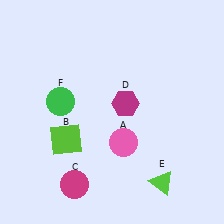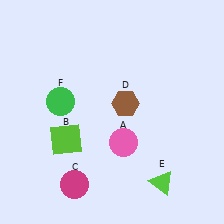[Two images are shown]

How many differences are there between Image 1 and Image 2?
There is 1 difference between the two images.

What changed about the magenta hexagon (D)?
In Image 1, D is magenta. In Image 2, it changed to brown.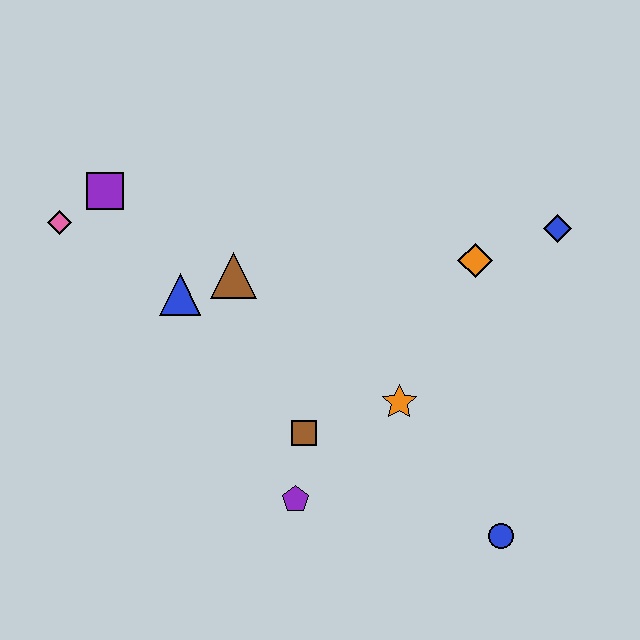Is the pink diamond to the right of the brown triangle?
No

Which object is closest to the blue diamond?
The orange diamond is closest to the blue diamond.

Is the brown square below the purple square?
Yes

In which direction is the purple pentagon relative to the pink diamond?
The purple pentagon is below the pink diamond.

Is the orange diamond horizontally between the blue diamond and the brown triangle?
Yes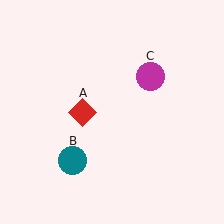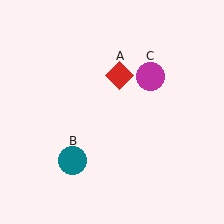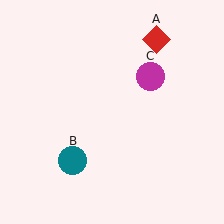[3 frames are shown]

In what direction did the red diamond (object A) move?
The red diamond (object A) moved up and to the right.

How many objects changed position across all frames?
1 object changed position: red diamond (object A).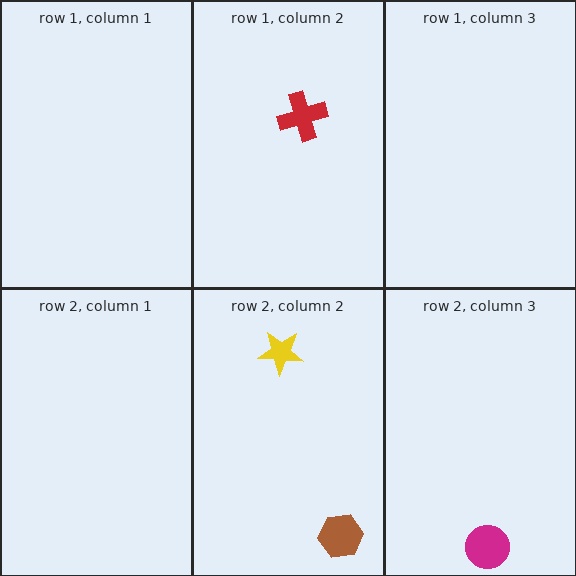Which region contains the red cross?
The row 1, column 2 region.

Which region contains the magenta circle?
The row 2, column 3 region.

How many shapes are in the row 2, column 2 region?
2.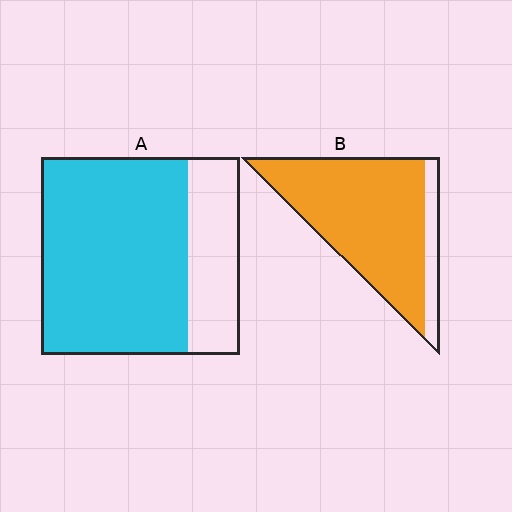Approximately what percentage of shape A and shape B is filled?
A is approximately 75% and B is approximately 85%.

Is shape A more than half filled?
Yes.